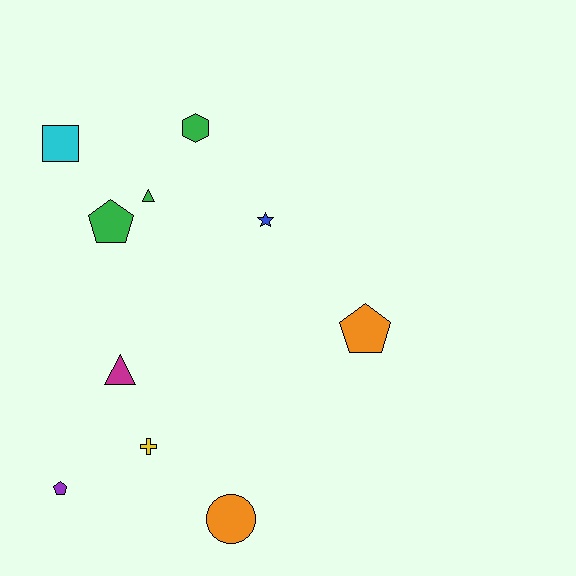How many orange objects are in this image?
There are 2 orange objects.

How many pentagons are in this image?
There are 3 pentagons.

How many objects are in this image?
There are 10 objects.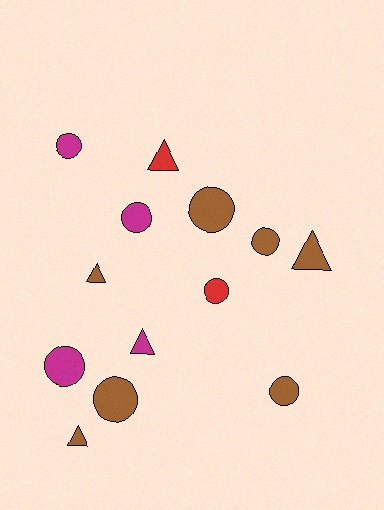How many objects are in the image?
There are 13 objects.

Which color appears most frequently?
Brown, with 7 objects.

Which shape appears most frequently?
Circle, with 8 objects.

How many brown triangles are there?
There are 3 brown triangles.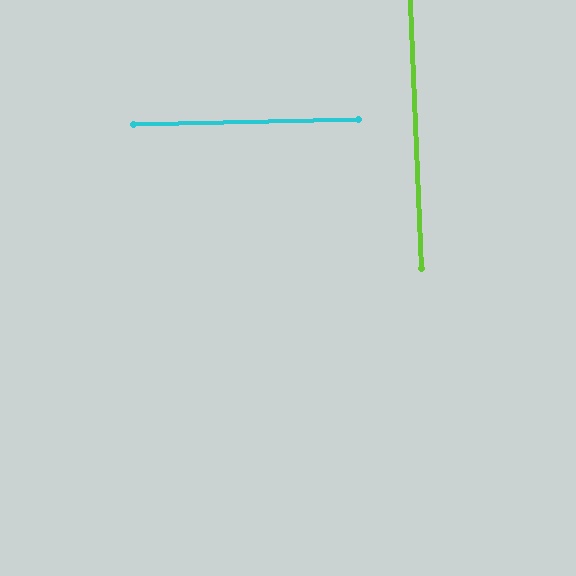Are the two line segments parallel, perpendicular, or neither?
Perpendicular — they meet at approximately 89°.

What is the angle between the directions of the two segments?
Approximately 89 degrees.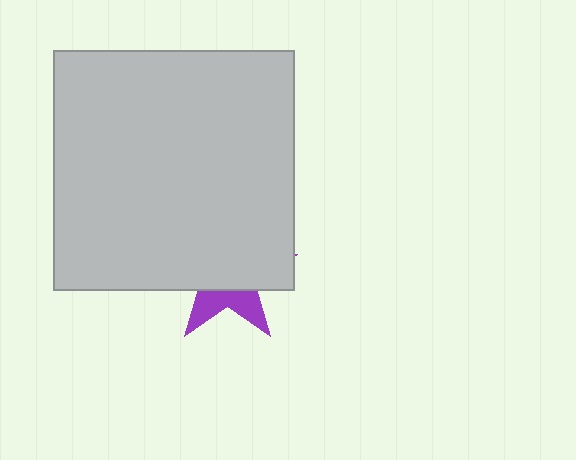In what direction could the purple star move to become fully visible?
The purple star could move down. That would shift it out from behind the light gray square entirely.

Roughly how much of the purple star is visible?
A small part of it is visible (roughly 32%).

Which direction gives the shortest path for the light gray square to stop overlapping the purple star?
Moving up gives the shortest separation.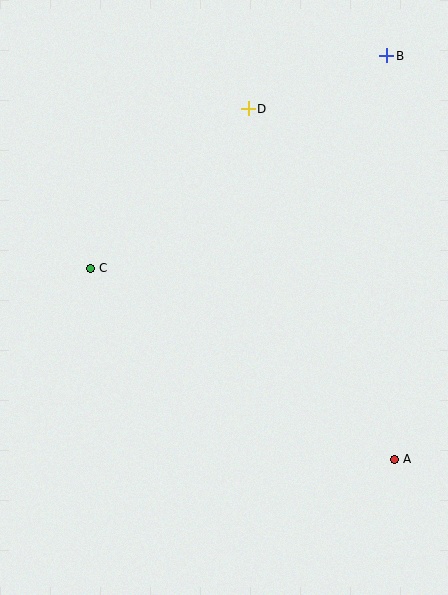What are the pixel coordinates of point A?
Point A is at (394, 460).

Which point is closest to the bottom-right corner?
Point A is closest to the bottom-right corner.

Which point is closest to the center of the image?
Point C at (90, 268) is closest to the center.